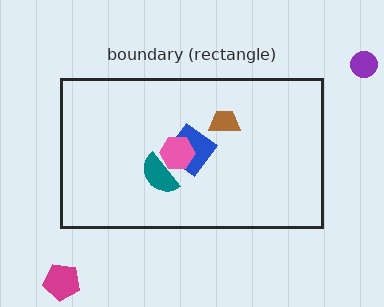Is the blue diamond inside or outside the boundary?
Inside.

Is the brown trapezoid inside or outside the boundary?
Inside.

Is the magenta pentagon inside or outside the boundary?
Outside.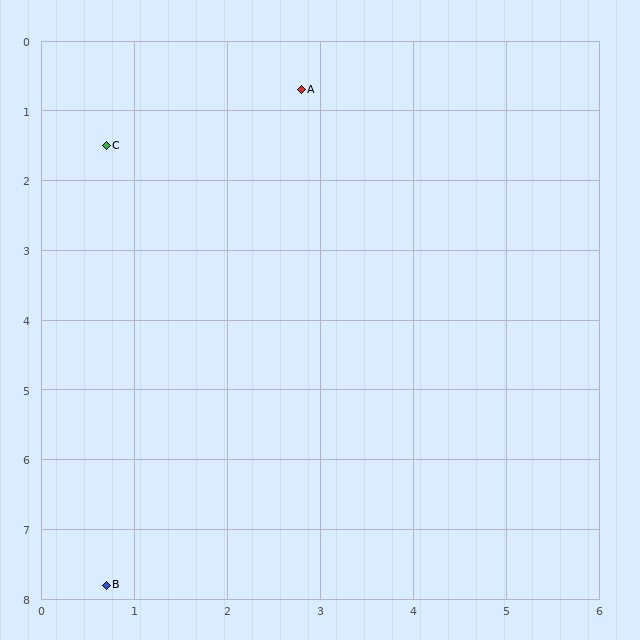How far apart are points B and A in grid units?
Points B and A are about 7.4 grid units apart.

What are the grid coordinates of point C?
Point C is at approximately (0.7, 1.5).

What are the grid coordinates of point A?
Point A is at approximately (2.8, 0.7).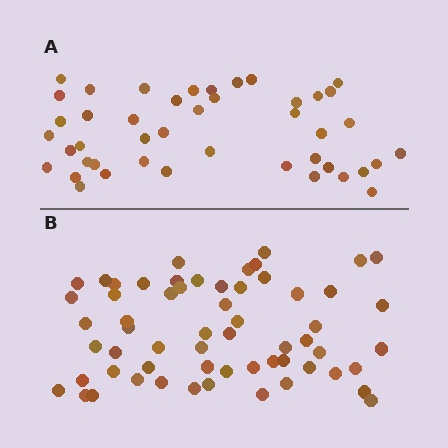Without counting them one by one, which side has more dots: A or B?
Region B (the bottom region) has more dots.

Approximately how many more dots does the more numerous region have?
Region B has approximately 15 more dots than region A.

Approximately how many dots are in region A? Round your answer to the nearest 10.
About 40 dots. (The exact count is 44, which rounds to 40.)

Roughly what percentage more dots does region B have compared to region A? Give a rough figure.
About 35% more.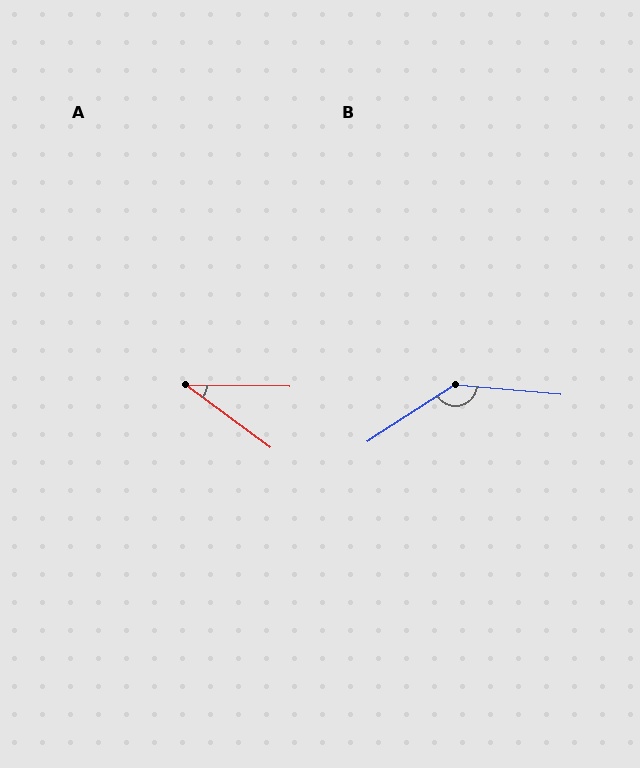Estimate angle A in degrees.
Approximately 36 degrees.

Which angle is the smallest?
A, at approximately 36 degrees.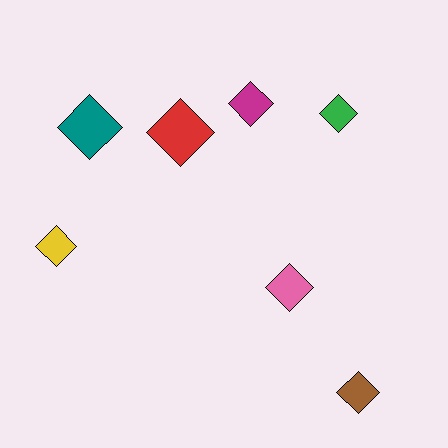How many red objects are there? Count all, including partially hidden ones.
There is 1 red object.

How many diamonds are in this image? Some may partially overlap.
There are 7 diamonds.